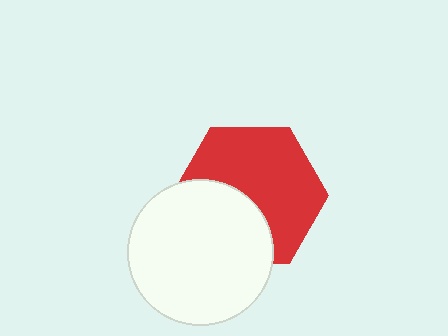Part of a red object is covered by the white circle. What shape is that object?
It is a hexagon.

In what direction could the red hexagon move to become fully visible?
The red hexagon could move up. That would shift it out from behind the white circle entirely.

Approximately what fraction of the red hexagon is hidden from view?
Roughly 38% of the red hexagon is hidden behind the white circle.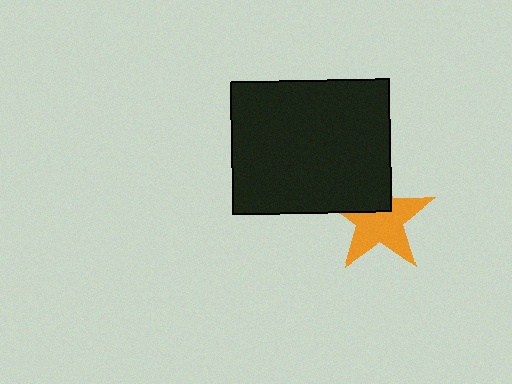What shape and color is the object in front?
The object in front is a black rectangle.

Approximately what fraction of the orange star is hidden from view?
Roughly 34% of the orange star is hidden behind the black rectangle.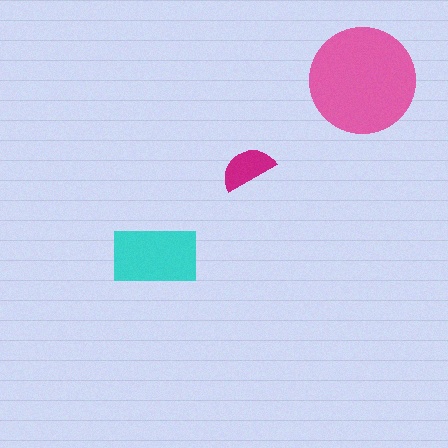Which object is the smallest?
The magenta semicircle.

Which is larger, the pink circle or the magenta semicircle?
The pink circle.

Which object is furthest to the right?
The pink circle is rightmost.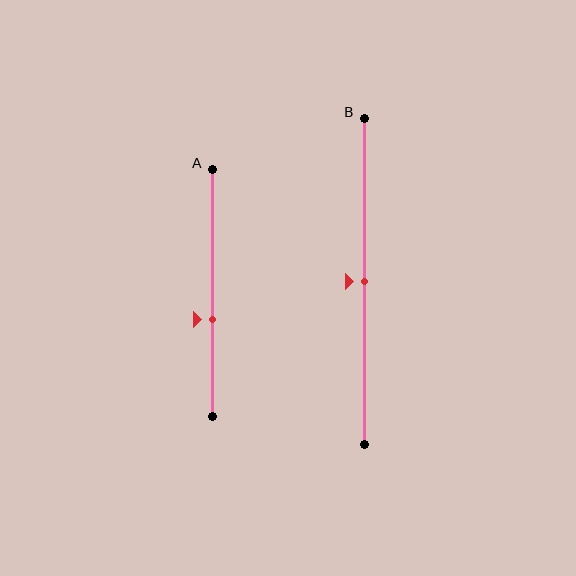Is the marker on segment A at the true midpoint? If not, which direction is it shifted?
No, the marker on segment A is shifted downward by about 11% of the segment length.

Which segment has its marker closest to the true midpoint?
Segment B has its marker closest to the true midpoint.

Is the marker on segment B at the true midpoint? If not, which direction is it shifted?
Yes, the marker on segment B is at the true midpoint.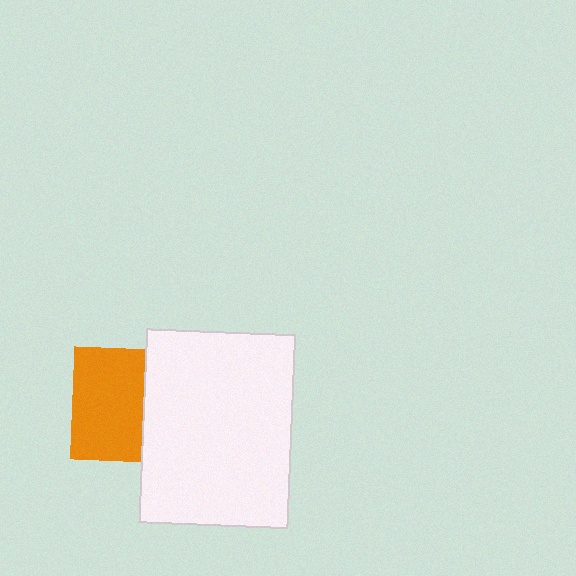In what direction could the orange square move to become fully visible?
The orange square could move left. That would shift it out from behind the white rectangle entirely.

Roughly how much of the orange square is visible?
About half of it is visible (roughly 62%).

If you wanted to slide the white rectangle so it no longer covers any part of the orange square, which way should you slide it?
Slide it right — that is the most direct way to separate the two shapes.